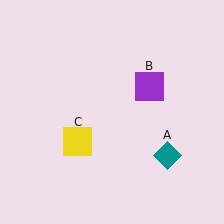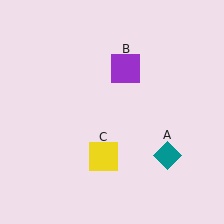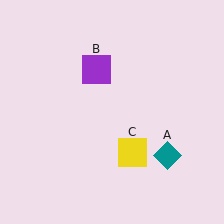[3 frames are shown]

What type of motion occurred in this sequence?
The purple square (object B), yellow square (object C) rotated counterclockwise around the center of the scene.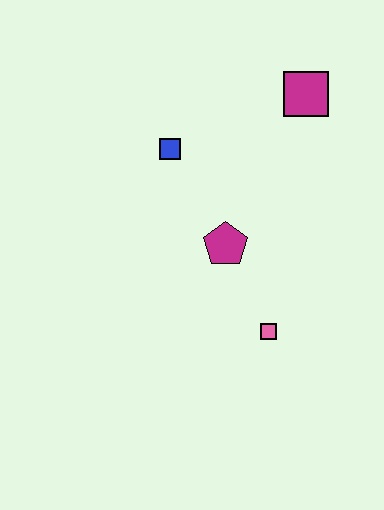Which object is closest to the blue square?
The magenta pentagon is closest to the blue square.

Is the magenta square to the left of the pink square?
No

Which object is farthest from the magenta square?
The pink square is farthest from the magenta square.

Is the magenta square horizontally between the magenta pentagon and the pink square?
No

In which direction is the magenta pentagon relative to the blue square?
The magenta pentagon is below the blue square.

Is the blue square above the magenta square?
No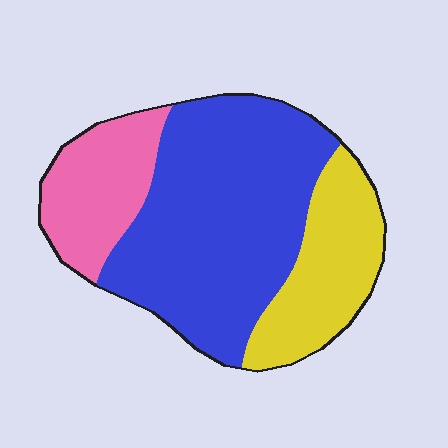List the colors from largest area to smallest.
From largest to smallest: blue, yellow, pink.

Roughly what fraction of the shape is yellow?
Yellow takes up about one quarter (1/4) of the shape.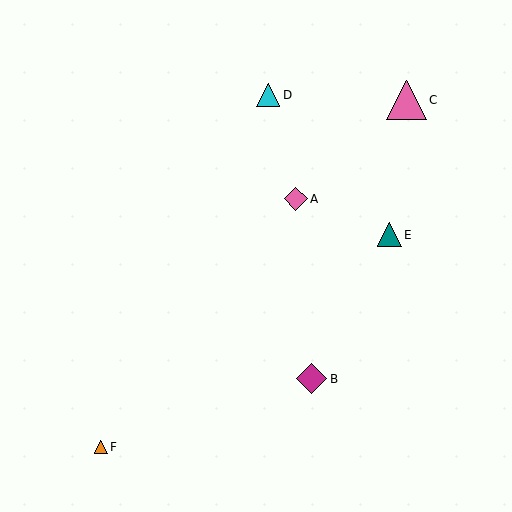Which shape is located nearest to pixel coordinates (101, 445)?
The orange triangle (labeled F) at (101, 447) is nearest to that location.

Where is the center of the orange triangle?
The center of the orange triangle is at (101, 447).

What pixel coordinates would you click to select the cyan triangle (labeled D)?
Click at (268, 95) to select the cyan triangle D.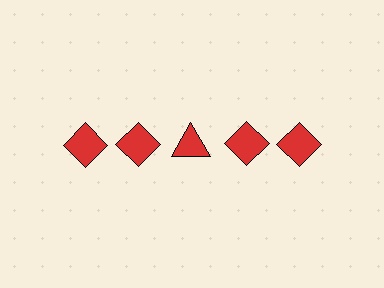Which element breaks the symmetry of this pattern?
The red triangle in the top row, center column breaks the symmetry. All other shapes are red diamonds.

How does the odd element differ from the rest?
It has a different shape: triangle instead of diamond.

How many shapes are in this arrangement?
There are 5 shapes arranged in a grid pattern.